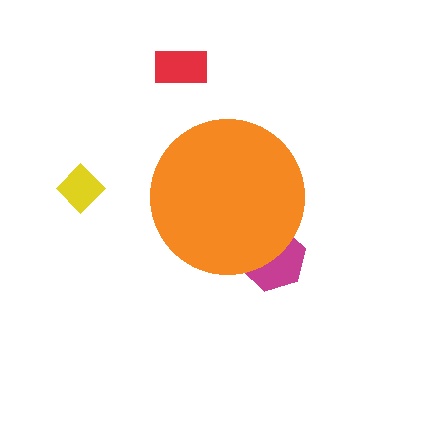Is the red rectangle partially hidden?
No, the red rectangle is fully visible.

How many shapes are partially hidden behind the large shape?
1 shape is partially hidden.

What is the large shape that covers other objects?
An orange circle.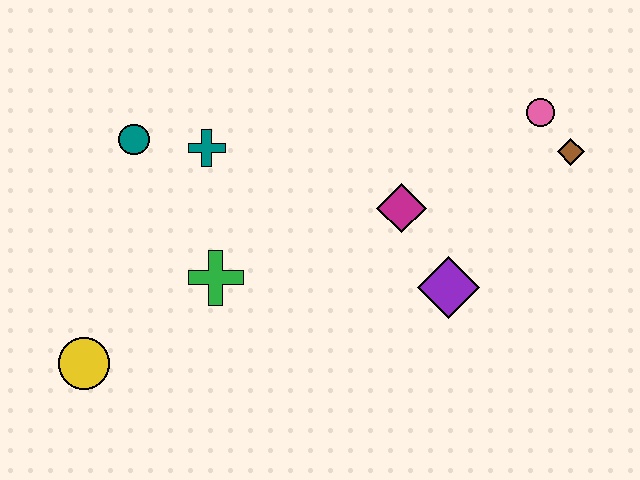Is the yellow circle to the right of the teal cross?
No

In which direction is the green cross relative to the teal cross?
The green cross is below the teal cross.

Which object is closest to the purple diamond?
The magenta diamond is closest to the purple diamond.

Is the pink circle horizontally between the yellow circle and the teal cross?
No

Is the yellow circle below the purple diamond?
Yes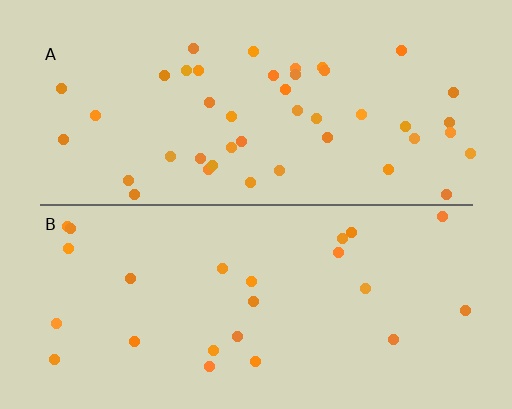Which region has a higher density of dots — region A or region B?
A (the top).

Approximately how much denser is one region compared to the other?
Approximately 1.9× — region A over region B.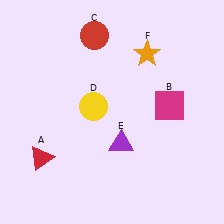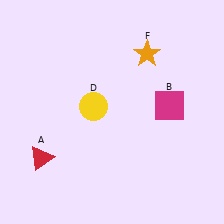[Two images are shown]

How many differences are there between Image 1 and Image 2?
There are 2 differences between the two images.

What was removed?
The purple triangle (E), the red circle (C) were removed in Image 2.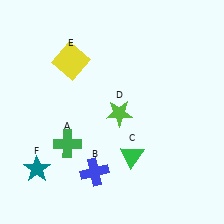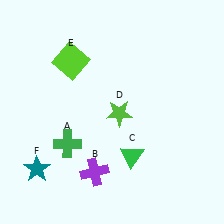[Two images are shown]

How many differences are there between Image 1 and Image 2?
There are 2 differences between the two images.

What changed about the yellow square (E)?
In Image 1, E is yellow. In Image 2, it changed to lime.